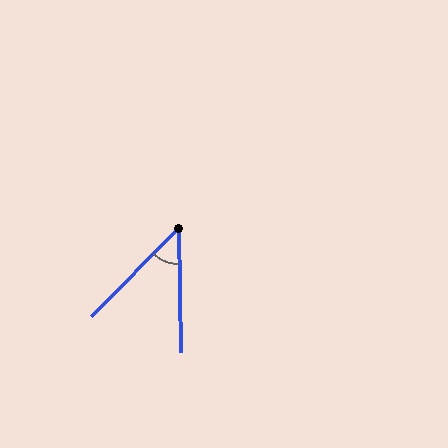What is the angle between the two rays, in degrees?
Approximately 46 degrees.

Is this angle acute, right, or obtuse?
It is acute.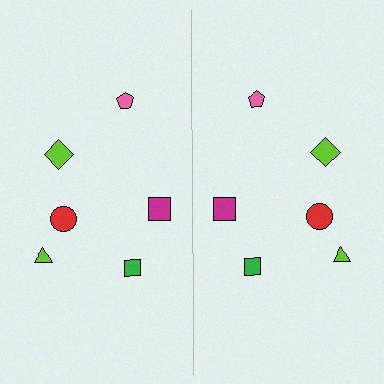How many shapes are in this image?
There are 12 shapes in this image.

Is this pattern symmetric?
Yes, this pattern has bilateral (reflection) symmetry.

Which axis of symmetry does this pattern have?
The pattern has a vertical axis of symmetry running through the center of the image.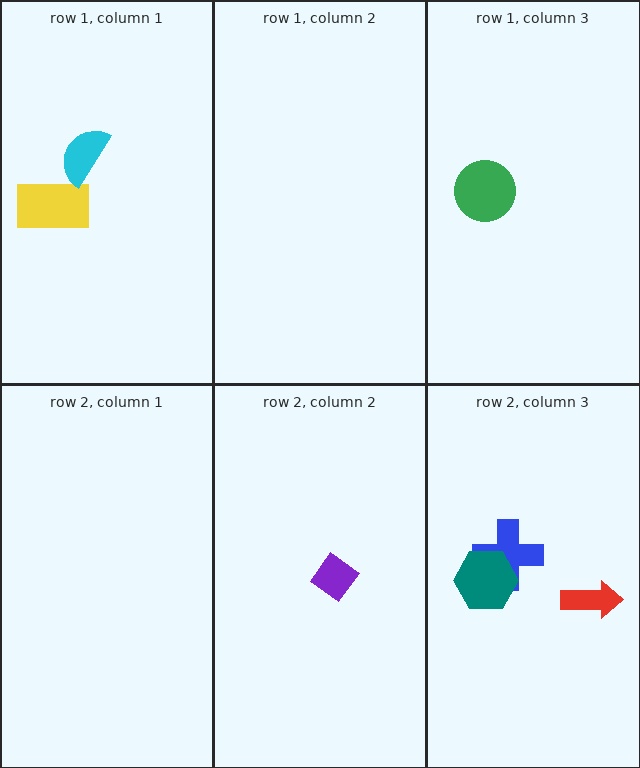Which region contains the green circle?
The row 1, column 3 region.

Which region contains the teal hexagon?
The row 2, column 3 region.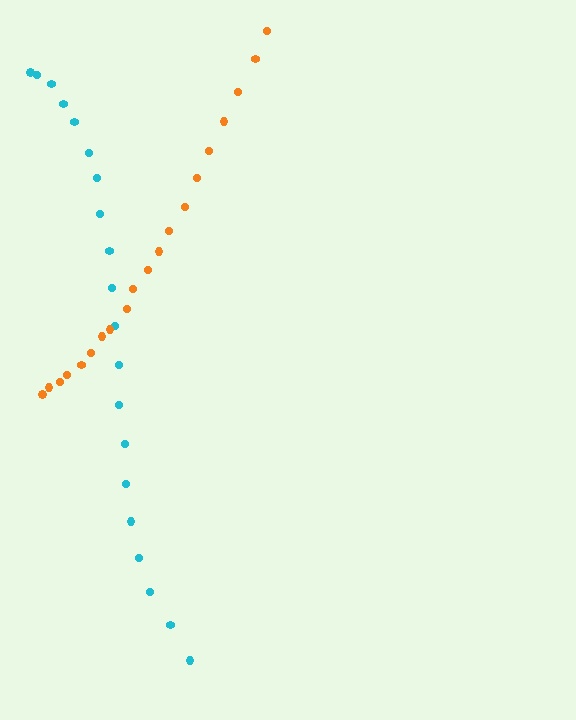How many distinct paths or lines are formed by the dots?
There are 2 distinct paths.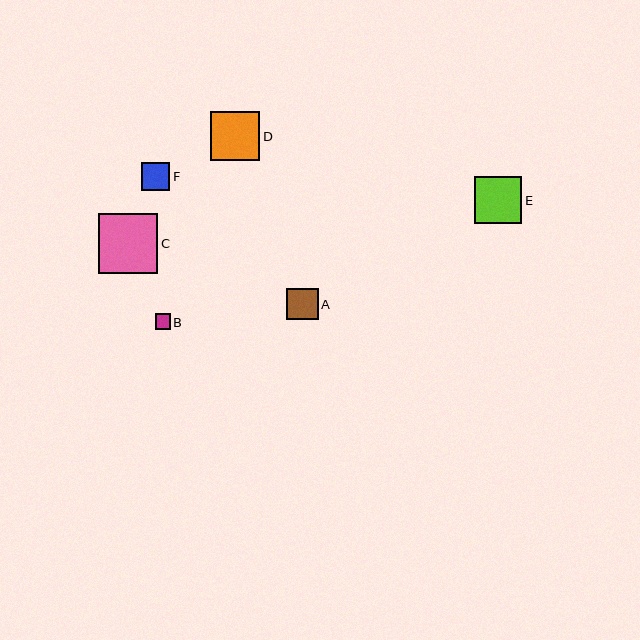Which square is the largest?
Square C is the largest with a size of approximately 59 pixels.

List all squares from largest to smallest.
From largest to smallest: C, D, E, A, F, B.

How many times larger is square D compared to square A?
Square D is approximately 1.6 times the size of square A.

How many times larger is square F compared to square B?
Square F is approximately 1.8 times the size of square B.